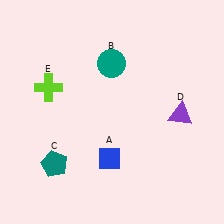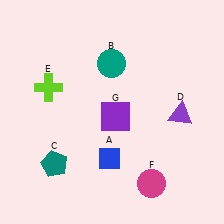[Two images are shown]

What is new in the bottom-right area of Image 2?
A purple square (G) was added in the bottom-right area of Image 2.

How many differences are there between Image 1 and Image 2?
There are 2 differences between the two images.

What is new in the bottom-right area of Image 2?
A magenta circle (F) was added in the bottom-right area of Image 2.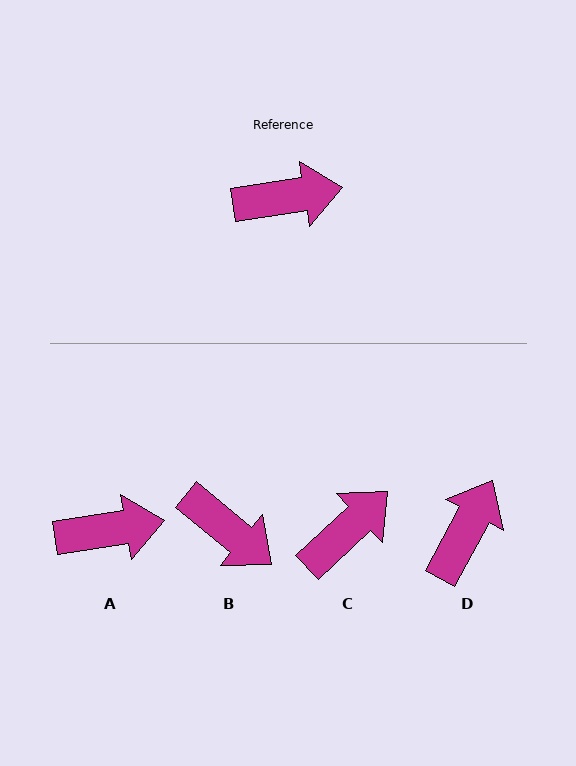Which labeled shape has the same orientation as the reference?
A.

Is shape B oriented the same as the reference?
No, it is off by about 48 degrees.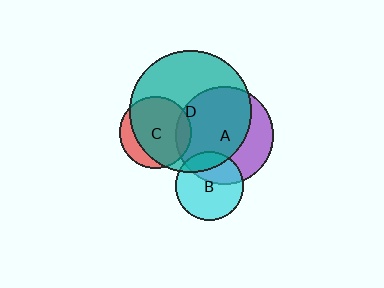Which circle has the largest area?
Circle D (teal).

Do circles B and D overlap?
Yes.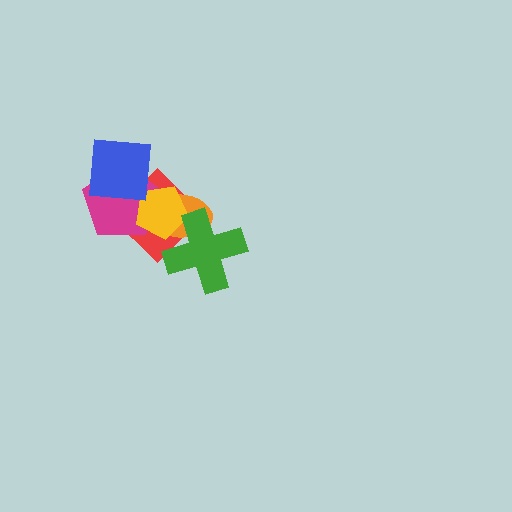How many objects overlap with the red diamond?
5 objects overlap with the red diamond.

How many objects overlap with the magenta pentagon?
4 objects overlap with the magenta pentagon.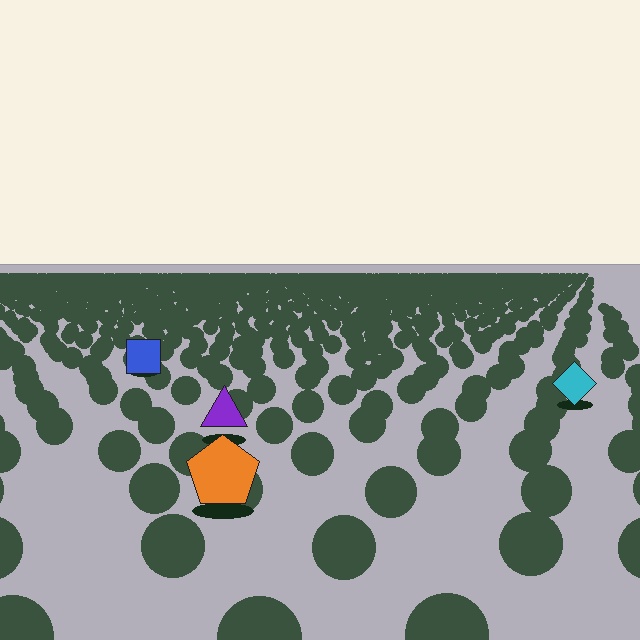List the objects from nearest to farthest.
From nearest to farthest: the orange pentagon, the purple triangle, the cyan diamond, the blue square.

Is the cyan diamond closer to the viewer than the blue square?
Yes. The cyan diamond is closer — you can tell from the texture gradient: the ground texture is coarser near it.